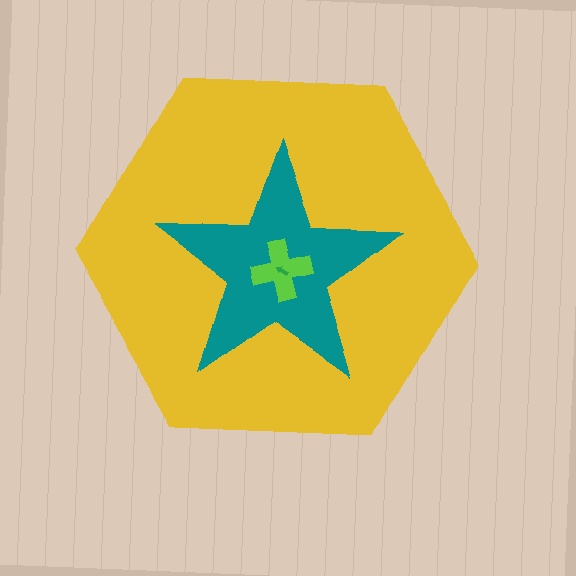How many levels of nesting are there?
4.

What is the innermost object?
The green arrow.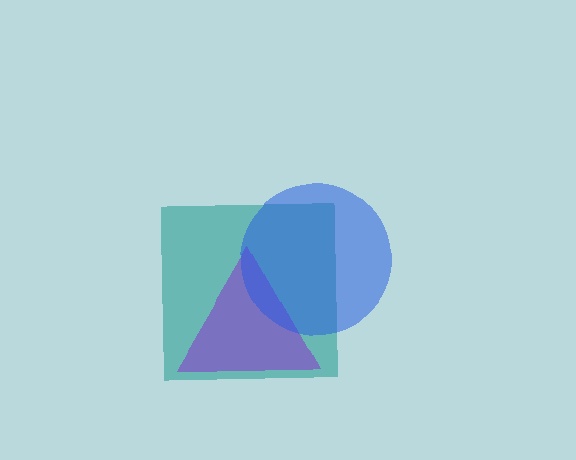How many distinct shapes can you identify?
There are 3 distinct shapes: a teal square, a purple triangle, a blue circle.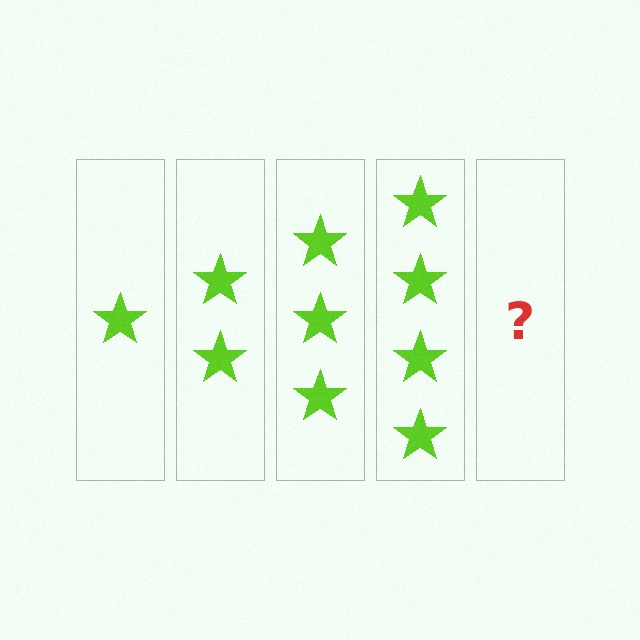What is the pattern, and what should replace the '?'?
The pattern is that each step adds one more star. The '?' should be 5 stars.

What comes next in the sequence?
The next element should be 5 stars.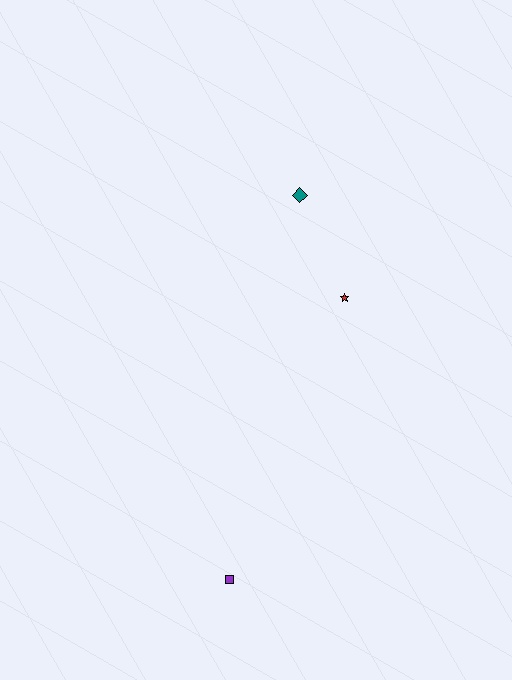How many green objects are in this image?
There are no green objects.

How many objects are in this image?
There are 3 objects.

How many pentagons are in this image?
There are no pentagons.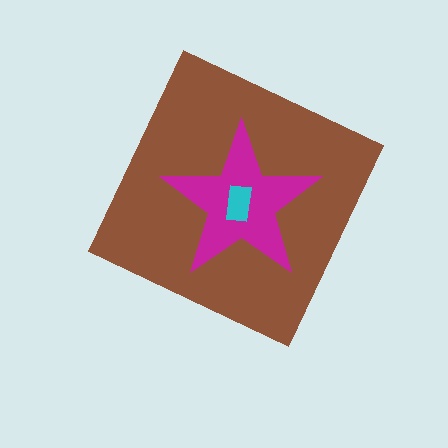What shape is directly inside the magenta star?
The cyan rectangle.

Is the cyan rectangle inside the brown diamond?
Yes.